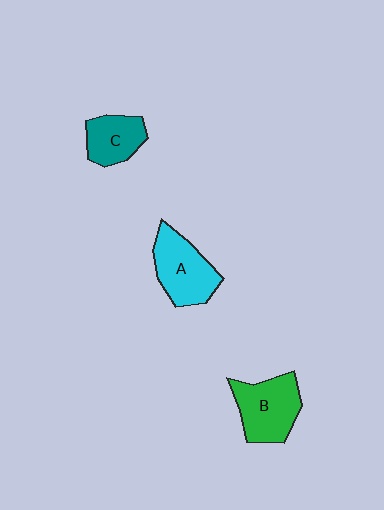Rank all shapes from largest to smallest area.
From largest to smallest: B (green), A (cyan), C (teal).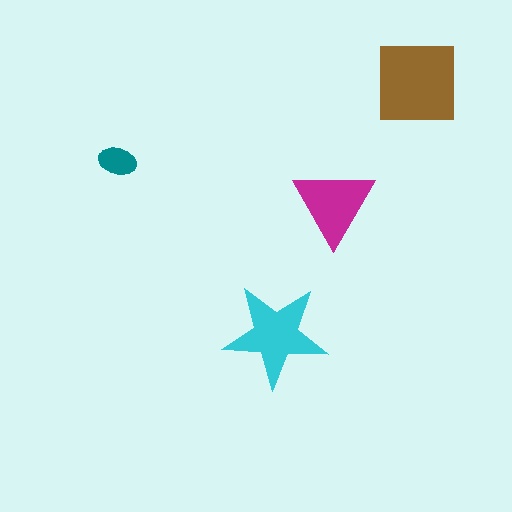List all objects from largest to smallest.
The brown square, the cyan star, the magenta triangle, the teal ellipse.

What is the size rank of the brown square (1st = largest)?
1st.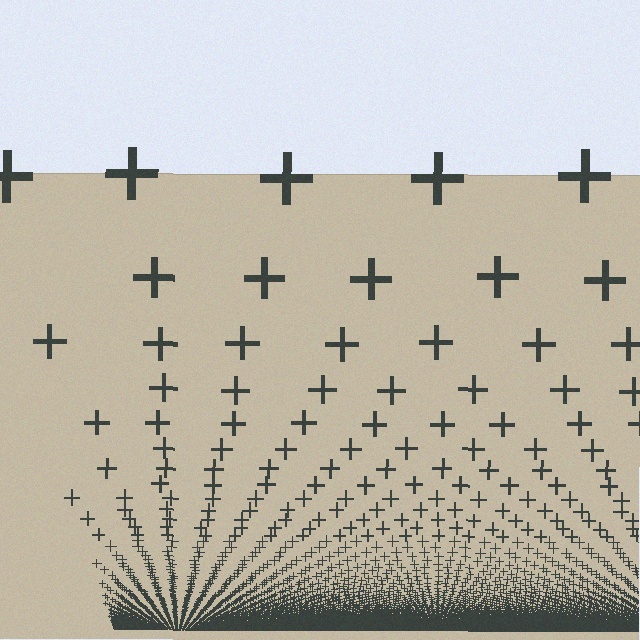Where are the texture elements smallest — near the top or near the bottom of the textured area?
Near the bottom.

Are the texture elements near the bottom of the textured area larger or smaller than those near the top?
Smaller. The gradient is inverted — elements near the bottom are smaller and denser.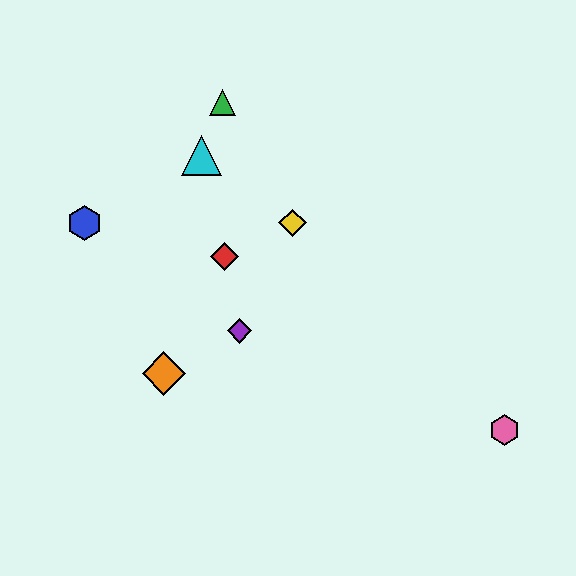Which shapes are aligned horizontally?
The blue hexagon, the yellow diamond are aligned horizontally.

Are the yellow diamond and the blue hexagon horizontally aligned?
Yes, both are at y≈223.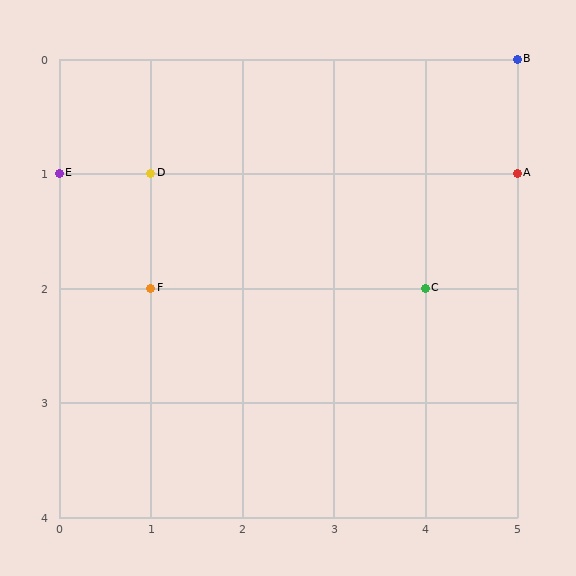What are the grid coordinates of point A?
Point A is at grid coordinates (5, 1).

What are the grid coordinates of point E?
Point E is at grid coordinates (0, 1).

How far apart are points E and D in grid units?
Points E and D are 1 column apart.